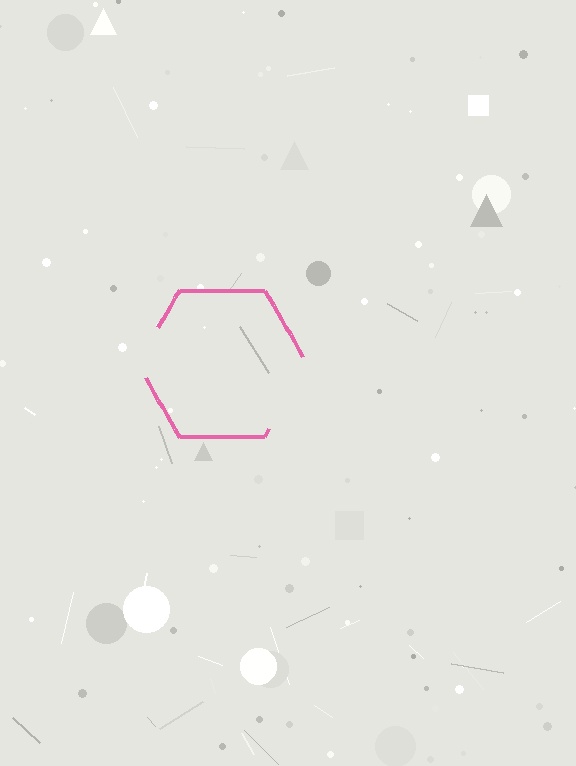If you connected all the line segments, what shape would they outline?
They would outline a hexagon.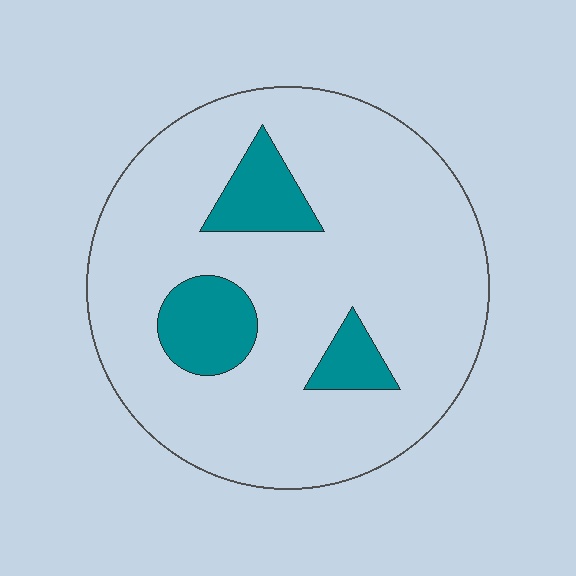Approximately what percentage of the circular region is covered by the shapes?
Approximately 15%.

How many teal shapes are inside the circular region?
3.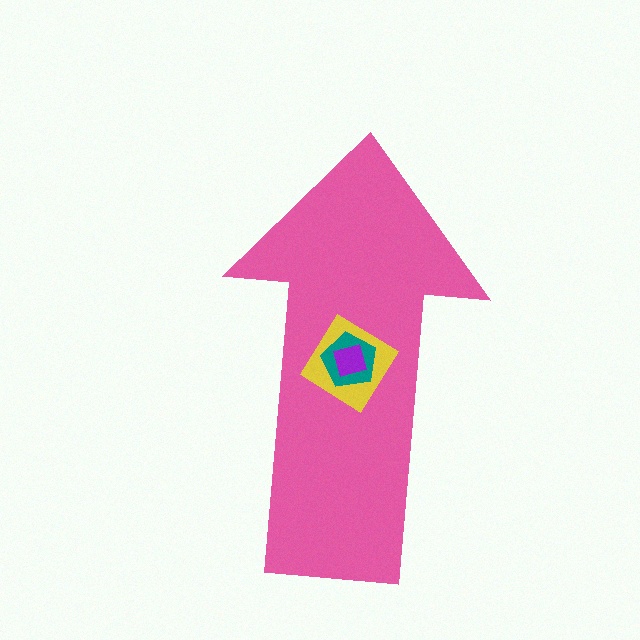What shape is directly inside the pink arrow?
The yellow diamond.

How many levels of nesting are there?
4.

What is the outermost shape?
The pink arrow.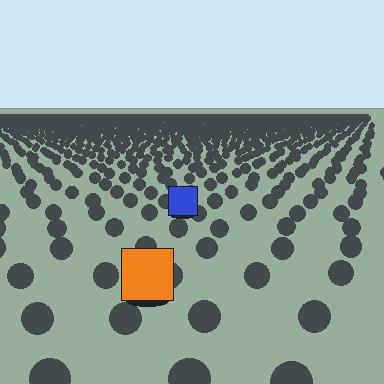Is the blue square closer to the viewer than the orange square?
No. The orange square is closer — you can tell from the texture gradient: the ground texture is coarser near it.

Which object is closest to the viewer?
The orange square is closest. The texture marks near it are larger and more spread out.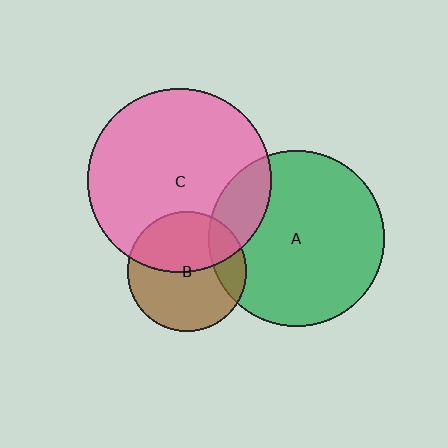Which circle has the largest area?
Circle C (pink).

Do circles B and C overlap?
Yes.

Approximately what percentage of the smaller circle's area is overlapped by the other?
Approximately 45%.